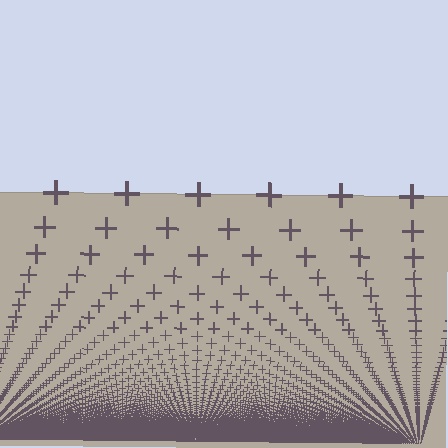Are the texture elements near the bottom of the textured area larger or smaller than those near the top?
Smaller. The gradient is inverted — elements near the bottom are smaller and denser.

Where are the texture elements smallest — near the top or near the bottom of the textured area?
Near the bottom.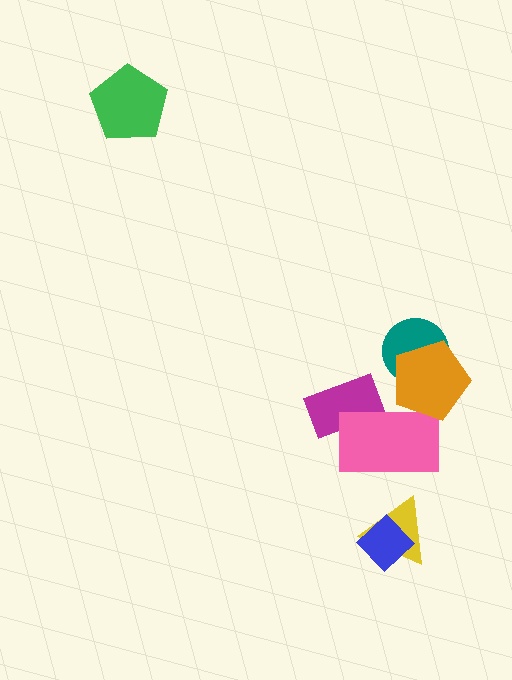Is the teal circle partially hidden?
Yes, it is partially covered by another shape.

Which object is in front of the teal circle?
The orange pentagon is in front of the teal circle.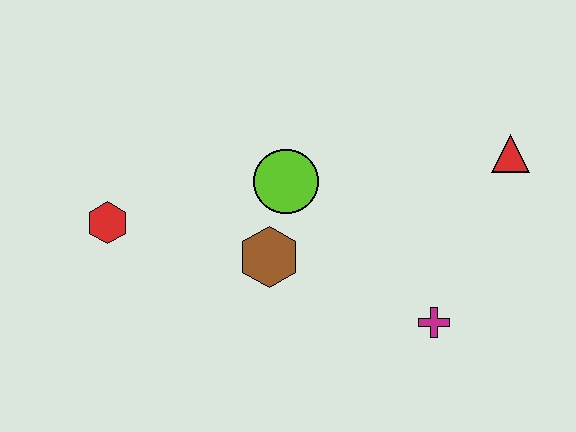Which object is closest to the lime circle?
The brown hexagon is closest to the lime circle.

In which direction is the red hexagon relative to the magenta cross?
The red hexagon is to the left of the magenta cross.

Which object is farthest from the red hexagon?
The red triangle is farthest from the red hexagon.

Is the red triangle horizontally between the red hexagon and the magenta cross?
No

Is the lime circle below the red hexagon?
No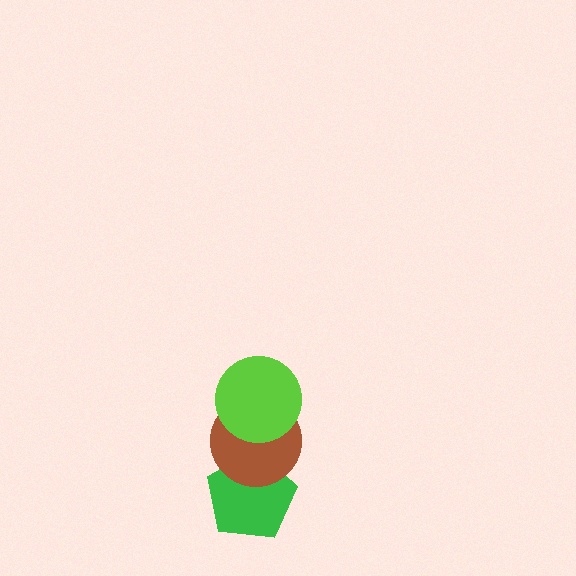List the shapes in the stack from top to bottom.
From top to bottom: the lime circle, the brown circle, the green pentagon.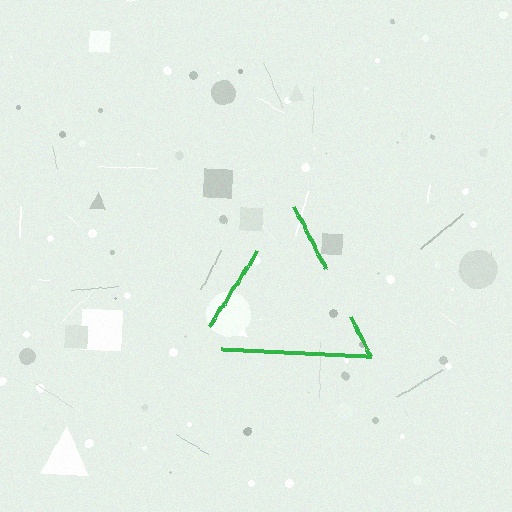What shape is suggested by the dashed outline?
The dashed outline suggests a triangle.